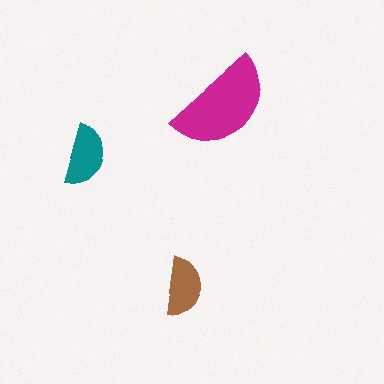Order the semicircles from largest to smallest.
the magenta one, the teal one, the brown one.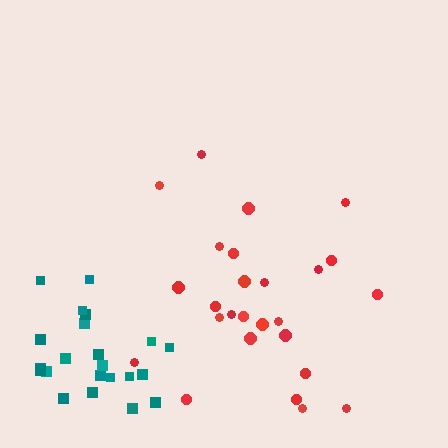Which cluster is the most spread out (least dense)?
Red.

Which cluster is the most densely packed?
Teal.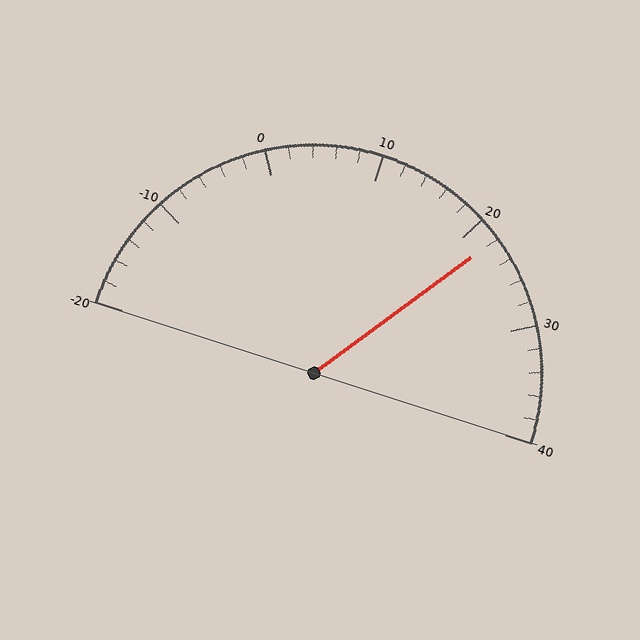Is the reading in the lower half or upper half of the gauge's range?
The reading is in the upper half of the range (-20 to 40).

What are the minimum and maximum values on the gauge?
The gauge ranges from -20 to 40.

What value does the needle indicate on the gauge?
The needle indicates approximately 22.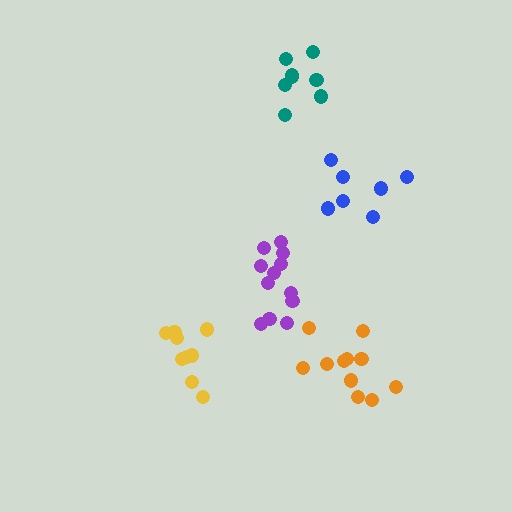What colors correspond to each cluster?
The clusters are colored: purple, teal, blue, orange, yellow.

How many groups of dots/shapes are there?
There are 5 groups.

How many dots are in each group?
Group 1: 12 dots, Group 2: 8 dots, Group 3: 7 dots, Group 4: 11 dots, Group 5: 9 dots (47 total).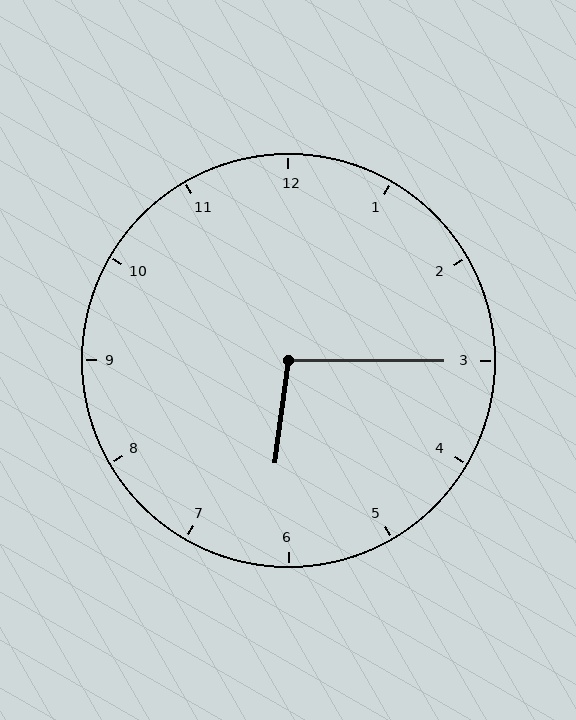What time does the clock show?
6:15.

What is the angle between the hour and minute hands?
Approximately 98 degrees.